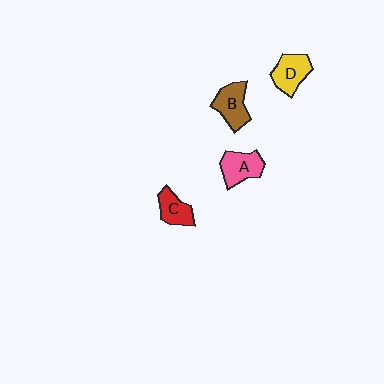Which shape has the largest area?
Shape B (brown).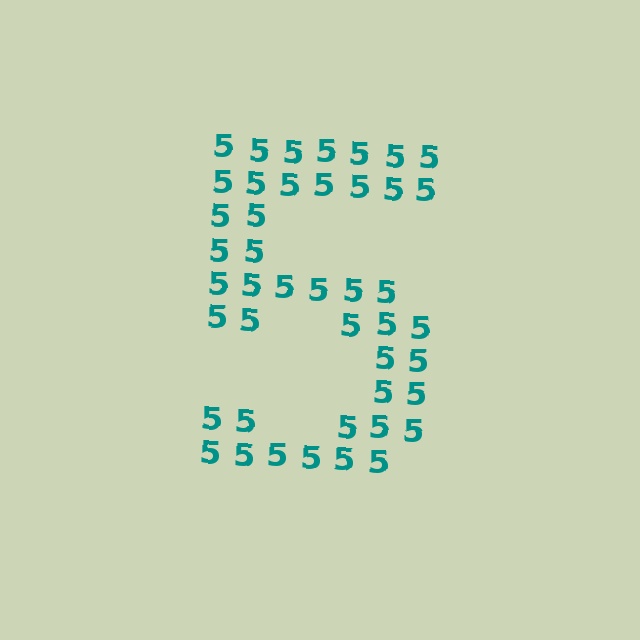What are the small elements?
The small elements are digit 5's.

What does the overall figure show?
The overall figure shows the digit 5.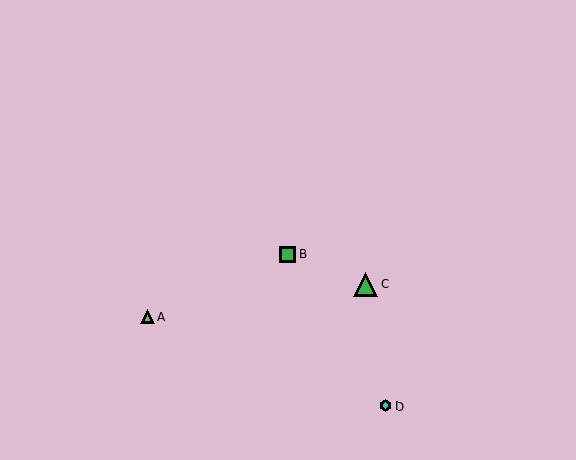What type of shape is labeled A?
Shape A is a lime triangle.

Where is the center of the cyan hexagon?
The center of the cyan hexagon is at (385, 406).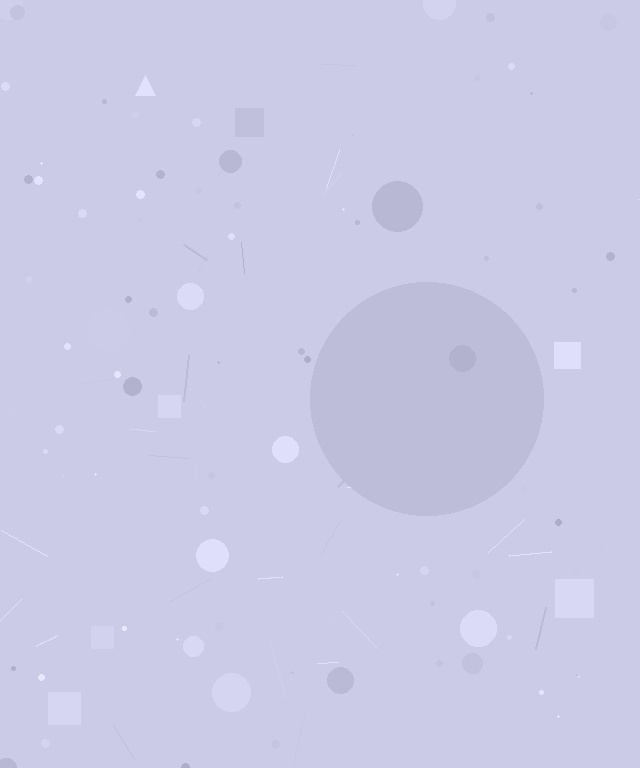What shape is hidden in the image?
A circle is hidden in the image.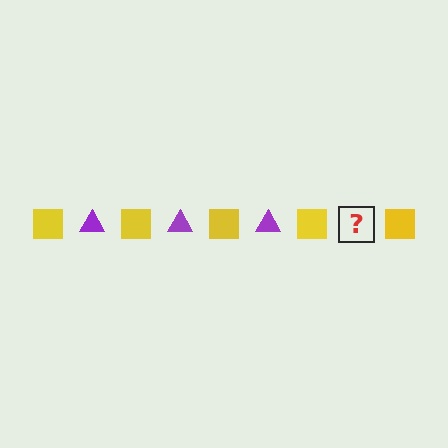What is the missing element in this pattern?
The missing element is a purple triangle.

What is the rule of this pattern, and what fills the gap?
The rule is that the pattern alternates between yellow square and purple triangle. The gap should be filled with a purple triangle.